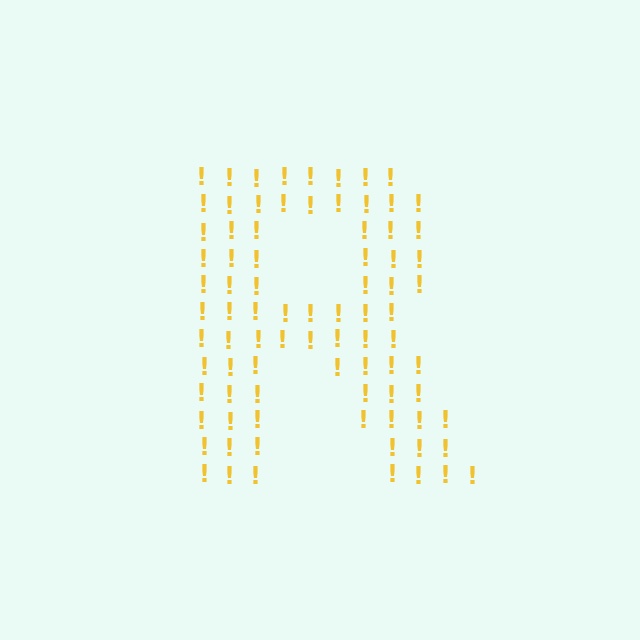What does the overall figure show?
The overall figure shows the letter R.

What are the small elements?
The small elements are exclamation marks.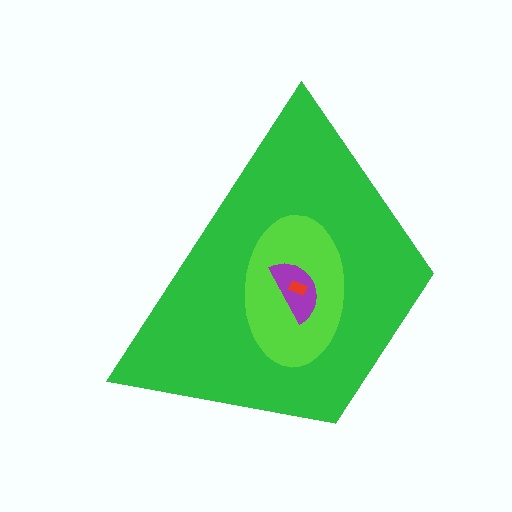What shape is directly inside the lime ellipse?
The purple semicircle.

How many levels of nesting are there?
4.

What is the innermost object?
The red rectangle.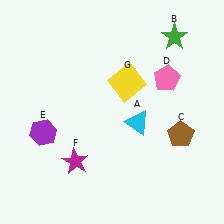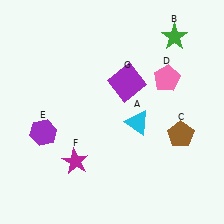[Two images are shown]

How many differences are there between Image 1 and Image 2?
There is 1 difference between the two images.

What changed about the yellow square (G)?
In Image 1, G is yellow. In Image 2, it changed to purple.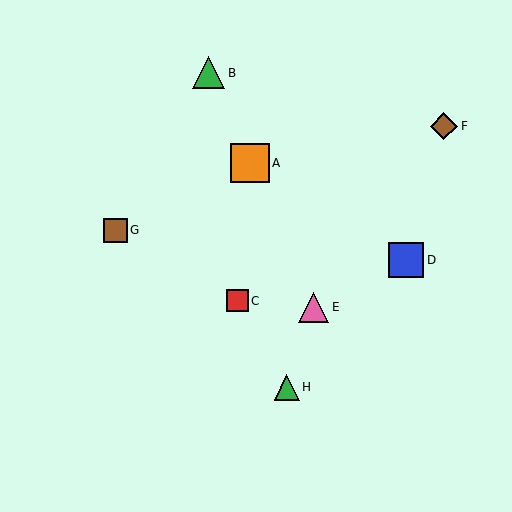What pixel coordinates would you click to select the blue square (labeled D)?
Click at (406, 260) to select the blue square D.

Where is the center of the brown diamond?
The center of the brown diamond is at (444, 126).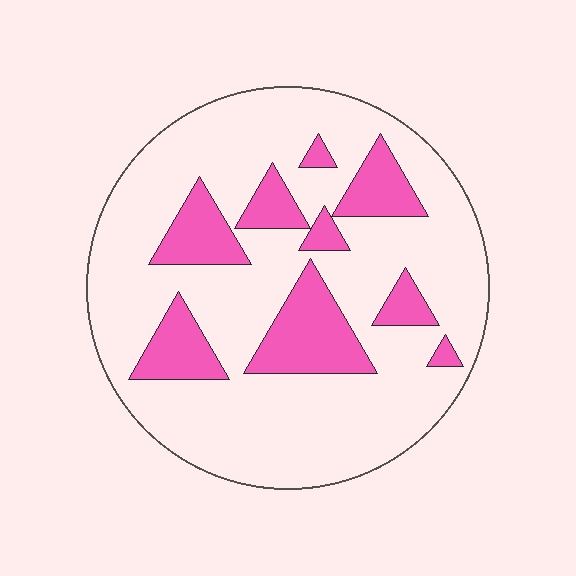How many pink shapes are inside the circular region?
9.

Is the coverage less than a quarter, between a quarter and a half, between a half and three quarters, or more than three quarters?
Less than a quarter.